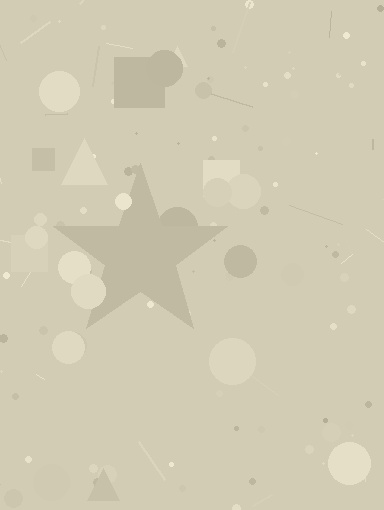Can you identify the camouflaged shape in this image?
The camouflaged shape is a star.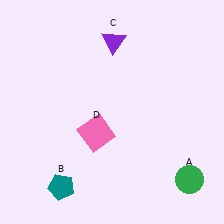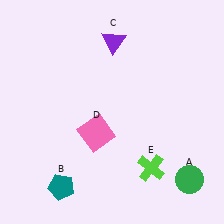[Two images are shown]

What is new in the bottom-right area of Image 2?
A lime cross (E) was added in the bottom-right area of Image 2.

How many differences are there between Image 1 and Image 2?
There is 1 difference between the two images.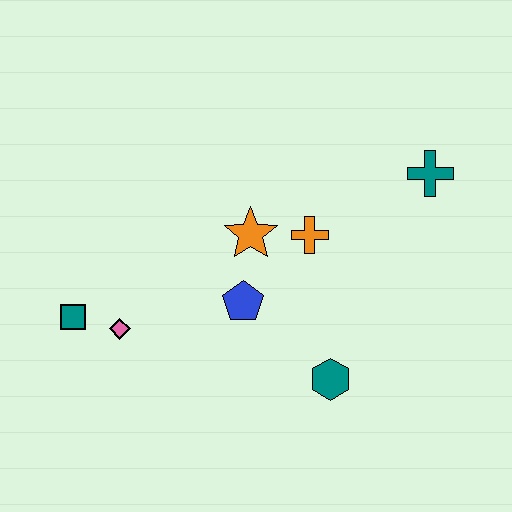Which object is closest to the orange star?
The orange cross is closest to the orange star.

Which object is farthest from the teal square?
The teal cross is farthest from the teal square.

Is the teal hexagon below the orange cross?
Yes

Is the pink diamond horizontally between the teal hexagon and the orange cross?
No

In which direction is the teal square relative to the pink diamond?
The teal square is to the left of the pink diamond.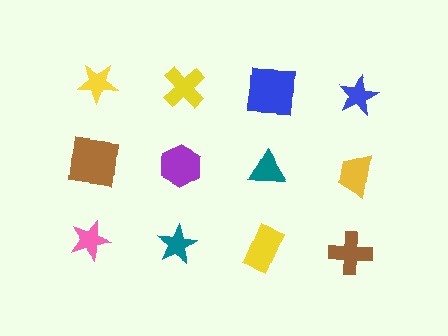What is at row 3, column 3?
A yellow rectangle.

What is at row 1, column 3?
A blue square.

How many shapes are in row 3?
4 shapes.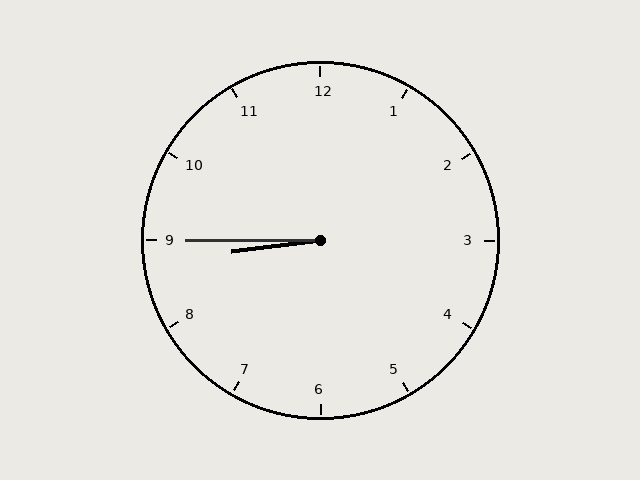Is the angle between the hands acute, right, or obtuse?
It is acute.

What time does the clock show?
8:45.